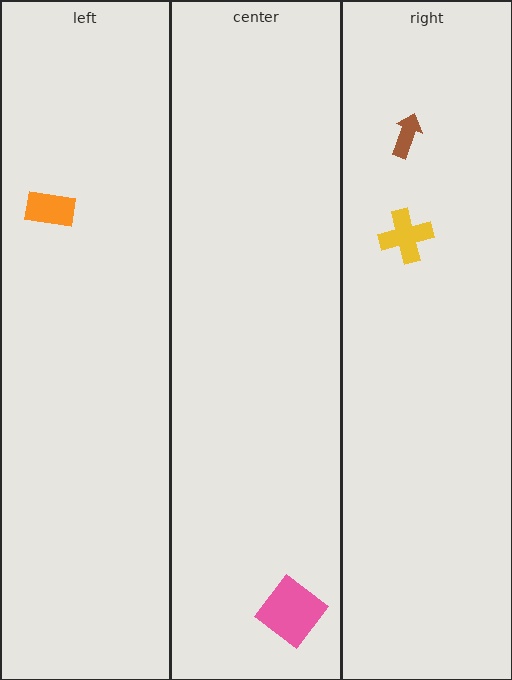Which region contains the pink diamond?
The center region.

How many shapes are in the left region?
1.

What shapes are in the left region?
The orange rectangle.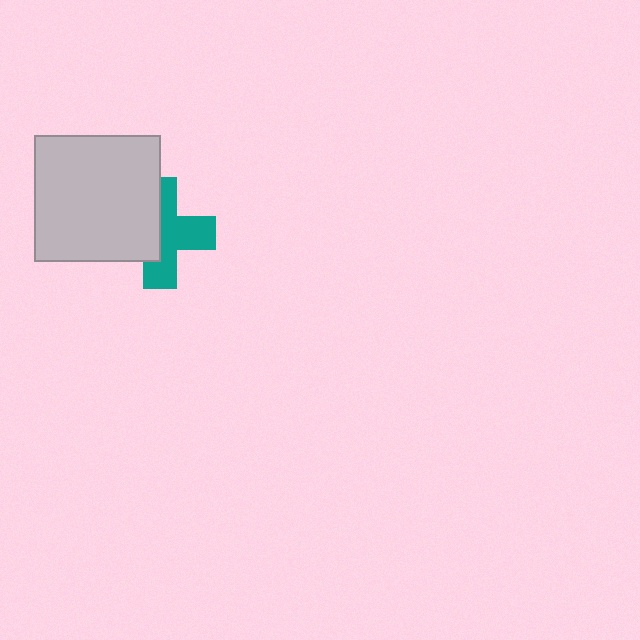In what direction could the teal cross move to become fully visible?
The teal cross could move right. That would shift it out from behind the light gray square entirely.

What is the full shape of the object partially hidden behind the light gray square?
The partially hidden object is a teal cross.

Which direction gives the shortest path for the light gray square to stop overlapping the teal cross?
Moving left gives the shortest separation.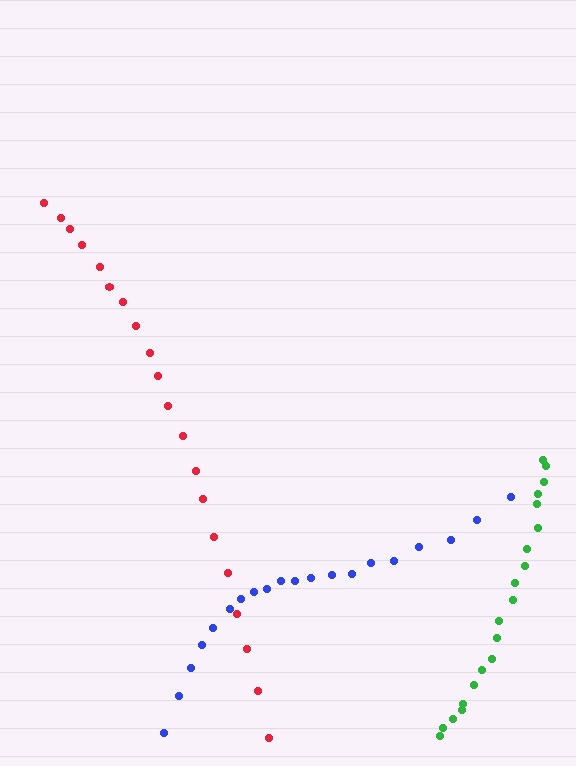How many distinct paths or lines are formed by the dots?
There are 3 distinct paths.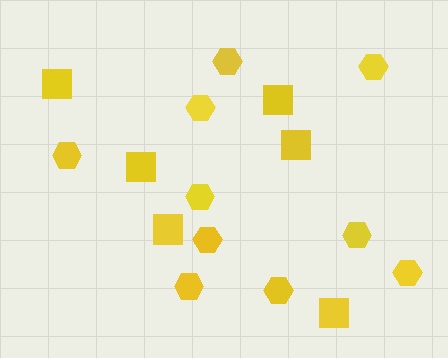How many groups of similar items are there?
There are 2 groups: one group of squares (6) and one group of hexagons (10).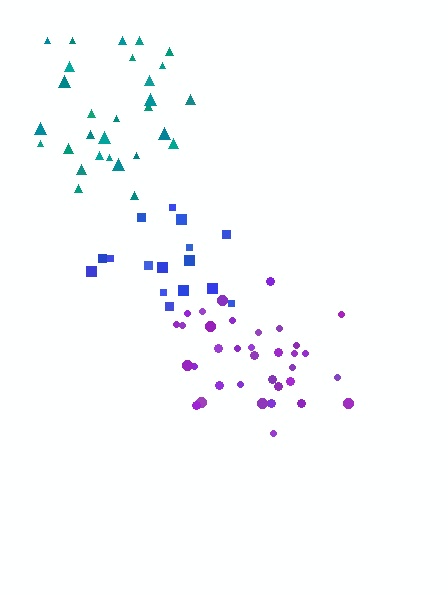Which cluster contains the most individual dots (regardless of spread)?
Purple (35).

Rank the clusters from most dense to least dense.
purple, teal, blue.